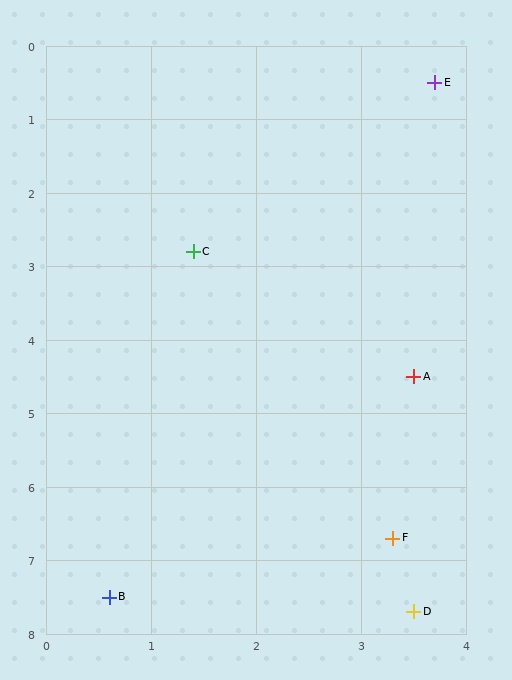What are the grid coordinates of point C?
Point C is at approximately (1.4, 2.8).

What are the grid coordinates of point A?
Point A is at approximately (3.5, 4.5).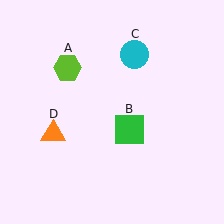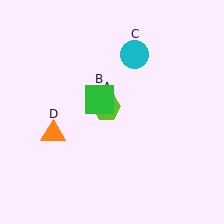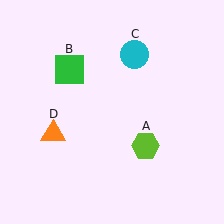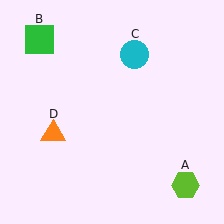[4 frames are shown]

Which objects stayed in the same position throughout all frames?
Cyan circle (object C) and orange triangle (object D) remained stationary.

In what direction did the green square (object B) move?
The green square (object B) moved up and to the left.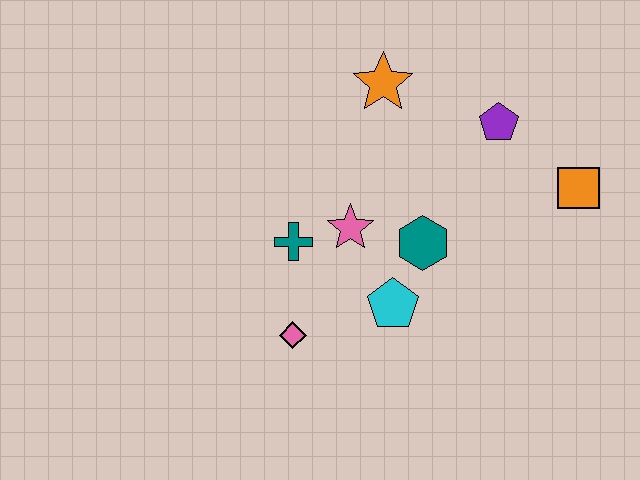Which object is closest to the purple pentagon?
The orange square is closest to the purple pentagon.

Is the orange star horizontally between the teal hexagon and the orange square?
No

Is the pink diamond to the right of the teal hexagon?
No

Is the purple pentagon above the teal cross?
Yes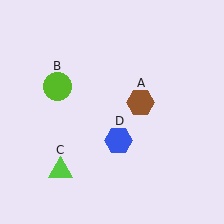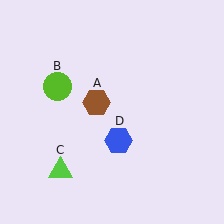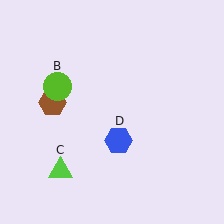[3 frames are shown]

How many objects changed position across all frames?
1 object changed position: brown hexagon (object A).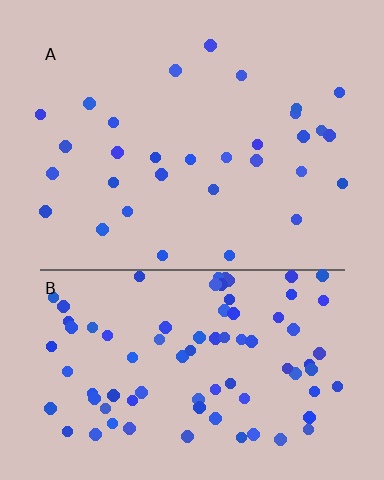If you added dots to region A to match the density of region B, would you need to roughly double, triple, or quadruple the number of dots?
Approximately triple.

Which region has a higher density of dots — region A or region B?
B (the bottom).